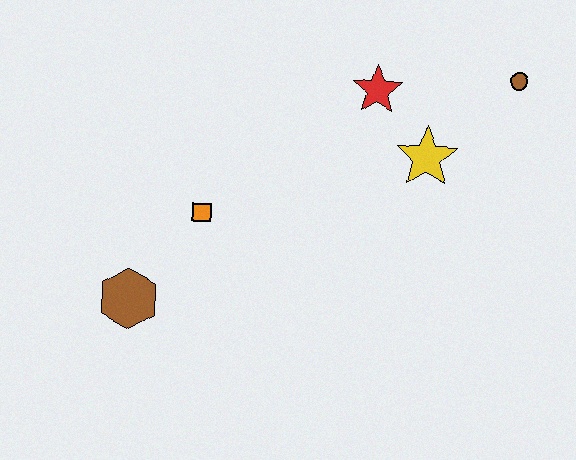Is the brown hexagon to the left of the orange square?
Yes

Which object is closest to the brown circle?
The yellow star is closest to the brown circle.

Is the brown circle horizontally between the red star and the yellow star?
No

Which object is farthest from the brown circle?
The brown hexagon is farthest from the brown circle.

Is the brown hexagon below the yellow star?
Yes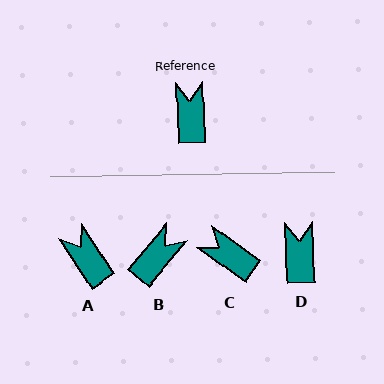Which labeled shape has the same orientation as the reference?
D.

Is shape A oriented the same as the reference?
No, it is off by about 31 degrees.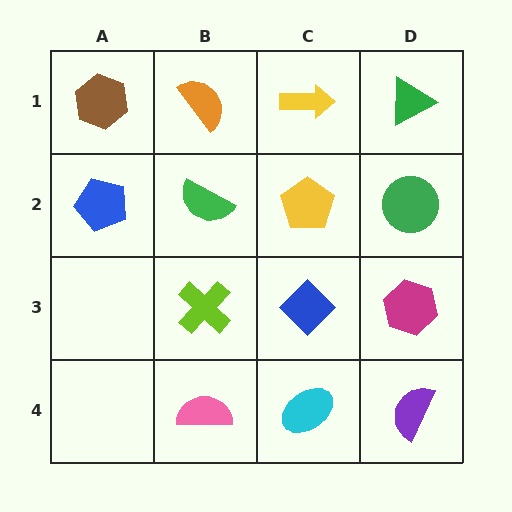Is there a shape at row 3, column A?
No, that cell is empty.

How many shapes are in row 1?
4 shapes.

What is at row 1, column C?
A yellow arrow.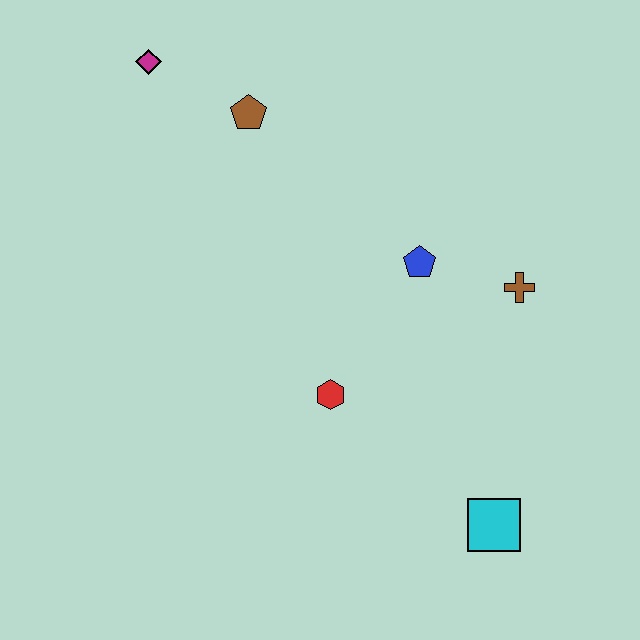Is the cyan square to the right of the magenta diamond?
Yes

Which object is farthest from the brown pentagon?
The cyan square is farthest from the brown pentagon.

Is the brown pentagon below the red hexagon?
No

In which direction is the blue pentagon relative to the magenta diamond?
The blue pentagon is to the right of the magenta diamond.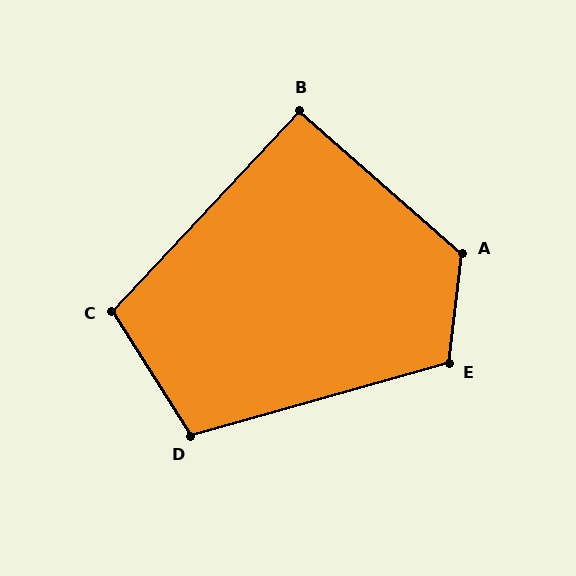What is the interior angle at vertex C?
Approximately 105 degrees (obtuse).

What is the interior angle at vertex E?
Approximately 113 degrees (obtuse).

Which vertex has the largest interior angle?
A, at approximately 124 degrees.